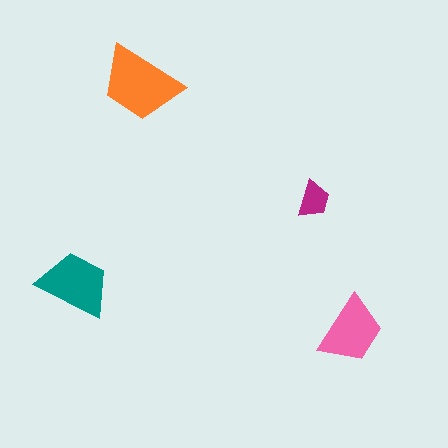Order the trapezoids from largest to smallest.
the orange one, the teal one, the pink one, the magenta one.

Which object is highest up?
The orange trapezoid is topmost.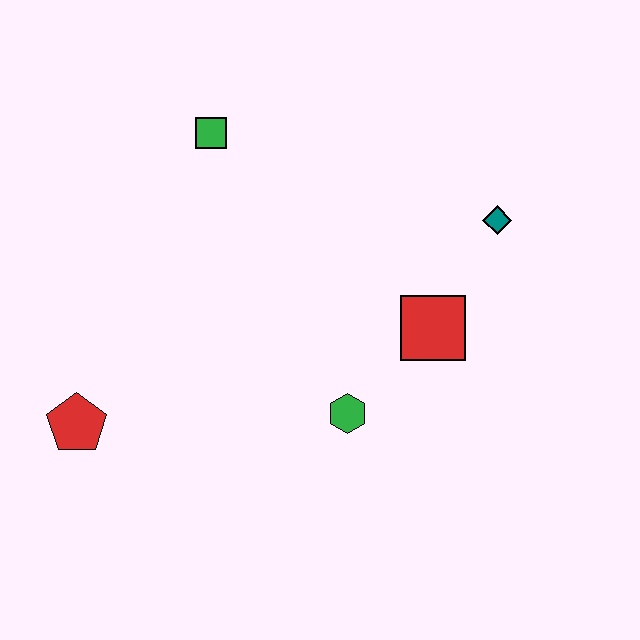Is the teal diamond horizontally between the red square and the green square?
No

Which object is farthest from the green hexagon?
The green square is farthest from the green hexagon.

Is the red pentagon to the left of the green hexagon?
Yes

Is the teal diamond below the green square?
Yes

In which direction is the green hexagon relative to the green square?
The green hexagon is below the green square.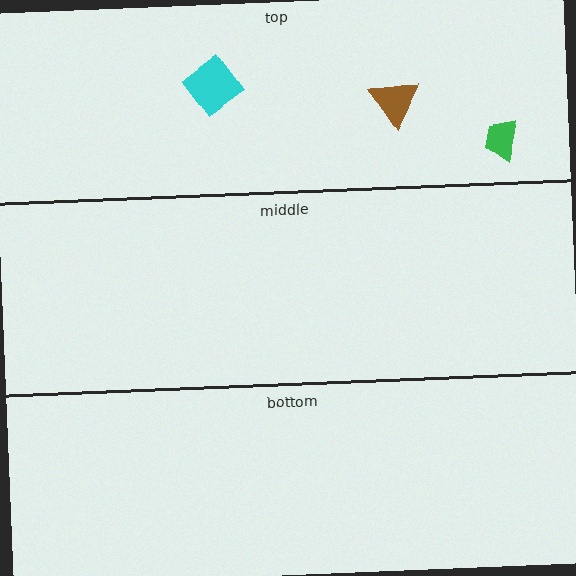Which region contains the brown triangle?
The top region.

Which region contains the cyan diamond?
The top region.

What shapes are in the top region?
The green trapezoid, the cyan diamond, the brown triangle.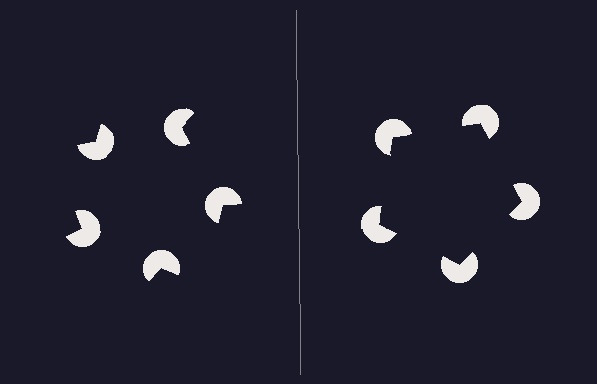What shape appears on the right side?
An illusory pentagon.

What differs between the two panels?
The pac-man discs are positioned identically on both sides; only the wedge orientations differ. On the right they align to a pentagon; on the left they are misaligned.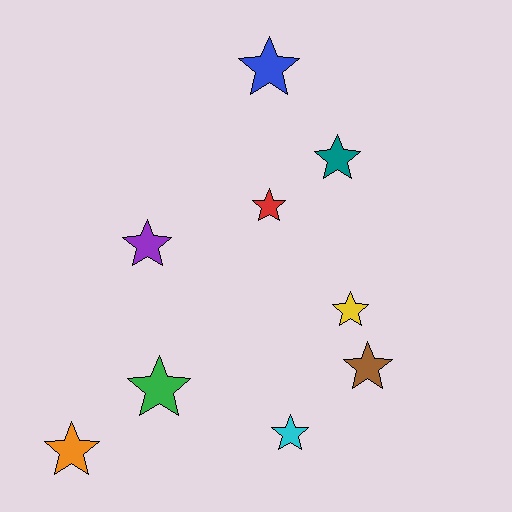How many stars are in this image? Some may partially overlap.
There are 9 stars.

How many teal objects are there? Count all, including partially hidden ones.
There is 1 teal object.